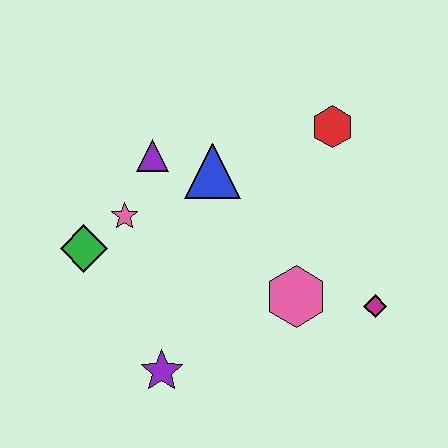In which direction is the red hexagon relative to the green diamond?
The red hexagon is to the right of the green diamond.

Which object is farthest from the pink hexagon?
The green diamond is farthest from the pink hexagon.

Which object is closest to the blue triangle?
The purple triangle is closest to the blue triangle.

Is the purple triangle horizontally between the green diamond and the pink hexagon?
Yes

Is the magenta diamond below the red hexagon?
Yes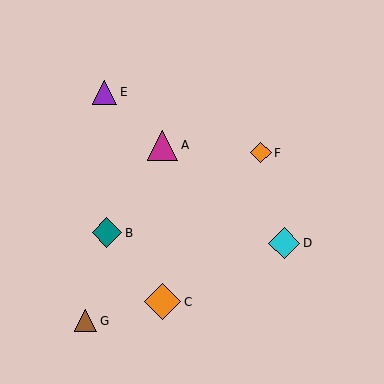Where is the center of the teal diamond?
The center of the teal diamond is at (107, 233).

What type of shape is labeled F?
Shape F is an orange diamond.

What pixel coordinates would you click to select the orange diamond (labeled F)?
Click at (261, 153) to select the orange diamond F.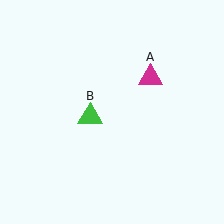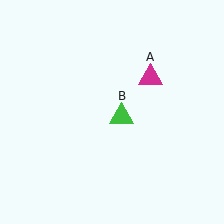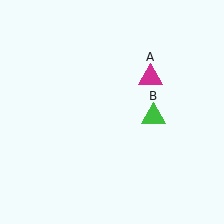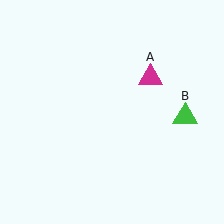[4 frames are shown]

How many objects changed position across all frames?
1 object changed position: green triangle (object B).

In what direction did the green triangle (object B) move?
The green triangle (object B) moved right.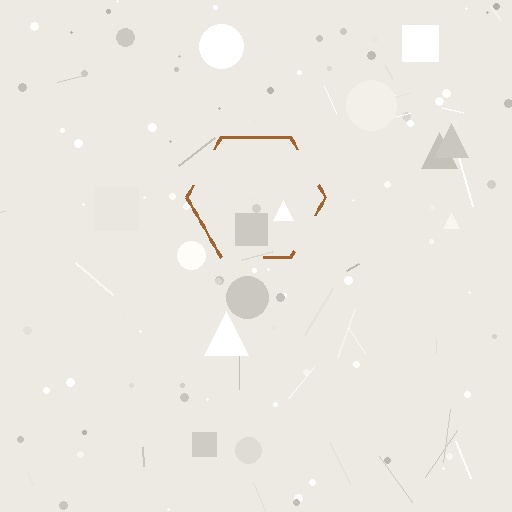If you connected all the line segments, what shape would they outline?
They would outline a hexagon.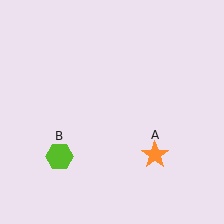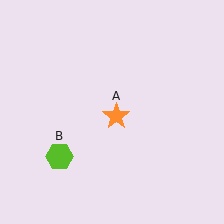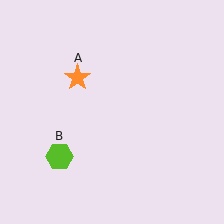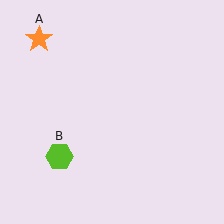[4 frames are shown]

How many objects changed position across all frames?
1 object changed position: orange star (object A).